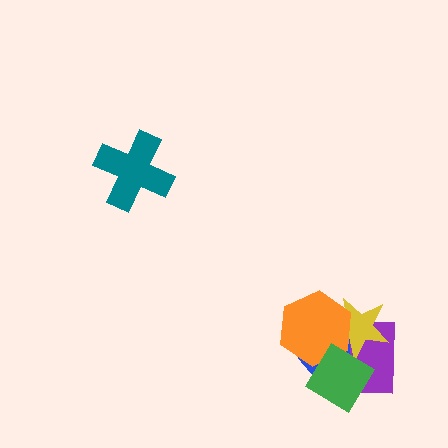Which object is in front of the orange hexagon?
The green diamond is in front of the orange hexagon.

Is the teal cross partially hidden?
No, no other shape covers it.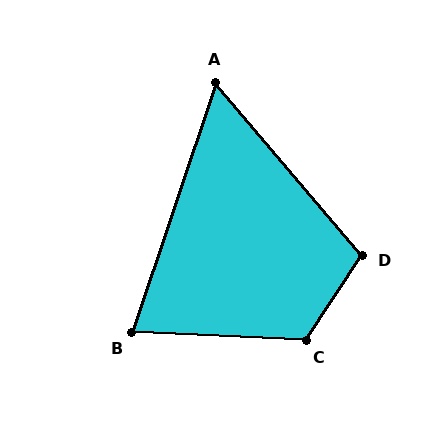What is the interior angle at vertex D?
Approximately 106 degrees (obtuse).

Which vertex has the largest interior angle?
C, at approximately 121 degrees.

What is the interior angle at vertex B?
Approximately 74 degrees (acute).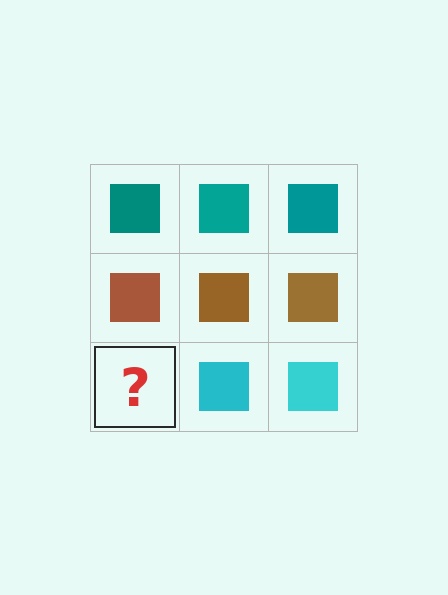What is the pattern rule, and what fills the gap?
The rule is that each row has a consistent color. The gap should be filled with a cyan square.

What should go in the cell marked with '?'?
The missing cell should contain a cyan square.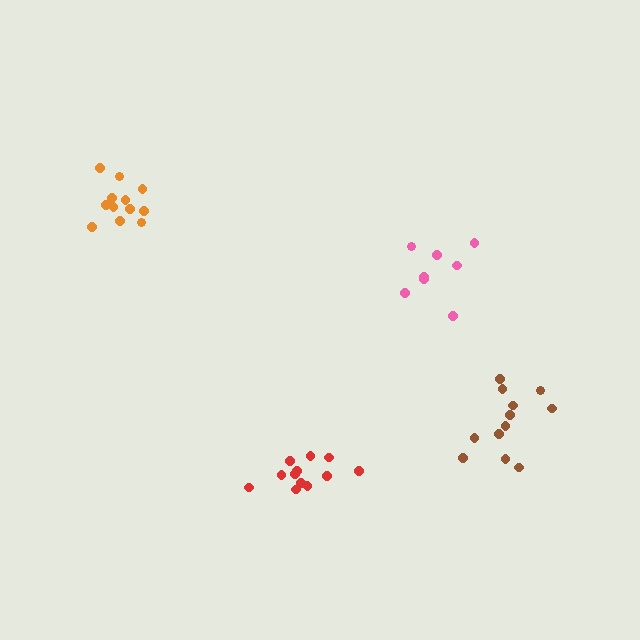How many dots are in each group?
Group 1: 12 dots, Group 2: 12 dots, Group 3: 13 dots, Group 4: 8 dots (45 total).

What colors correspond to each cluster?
The clusters are colored: brown, orange, red, pink.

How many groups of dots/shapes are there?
There are 4 groups.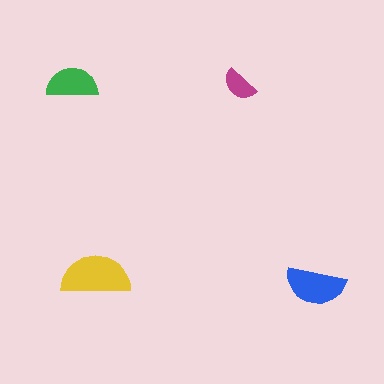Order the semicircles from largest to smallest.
the yellow one, the blue one, the green one, the magenta one.